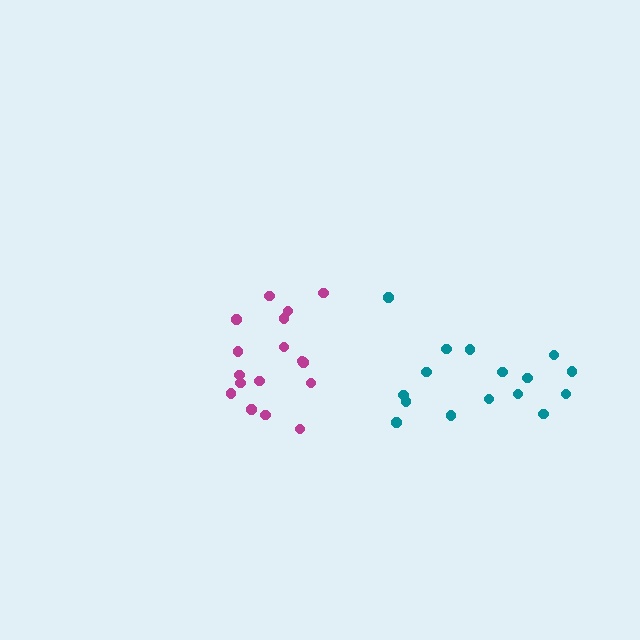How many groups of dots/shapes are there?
There are 2 groups.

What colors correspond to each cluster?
The clusters are colored: magenta, teal.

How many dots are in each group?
Group 1: 17 dots, Group 2: 16 dots (33 total).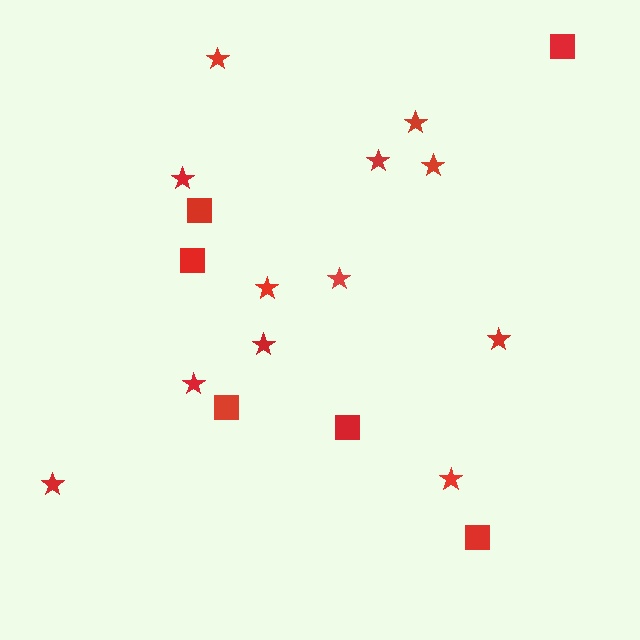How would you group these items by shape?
There are 2 groups: one group of stars (12) and one group of squares (6).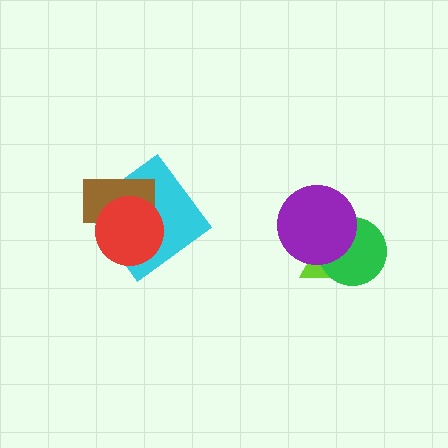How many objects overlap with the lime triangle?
2 objects overlap with the lime triangle.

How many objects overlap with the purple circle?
2 objects overlap with the purple circle.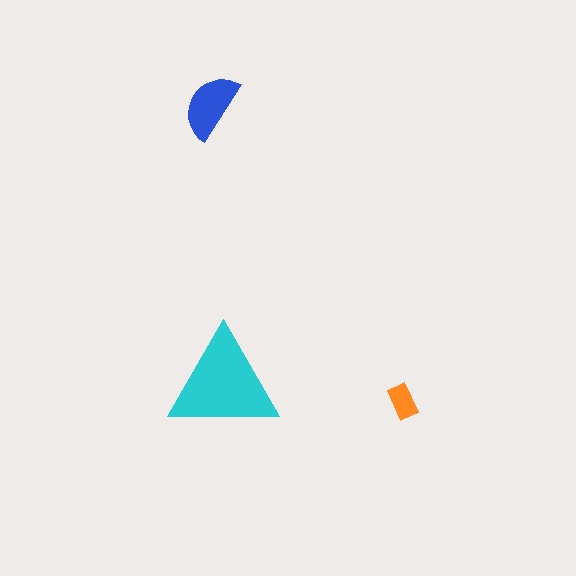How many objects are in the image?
There are 3 objects in the image.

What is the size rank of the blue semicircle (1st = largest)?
2nd.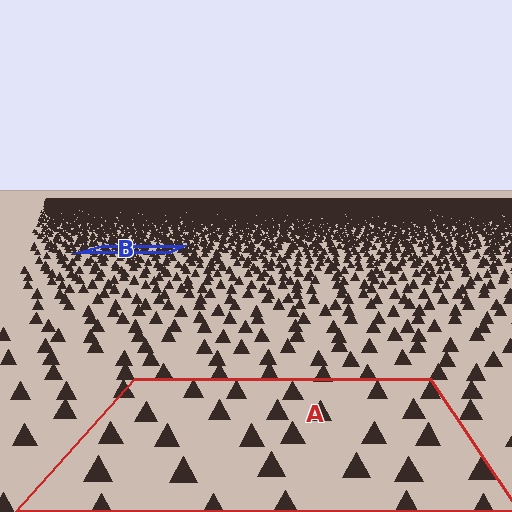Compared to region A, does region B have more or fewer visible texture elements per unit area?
Region B has more texture elements per unit area — they are packed more densely because it is farther away.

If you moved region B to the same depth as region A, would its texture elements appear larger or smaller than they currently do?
They would appear larger. At a closer depth, the same texture elements are projected at a bigger on-screen size.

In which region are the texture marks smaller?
The texture marks are smaller in region B, because it is farther away.